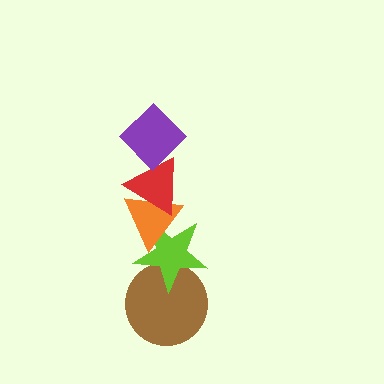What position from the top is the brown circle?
The brown circle is 5th from the top.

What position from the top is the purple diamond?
The purple diamond is 1st from the top.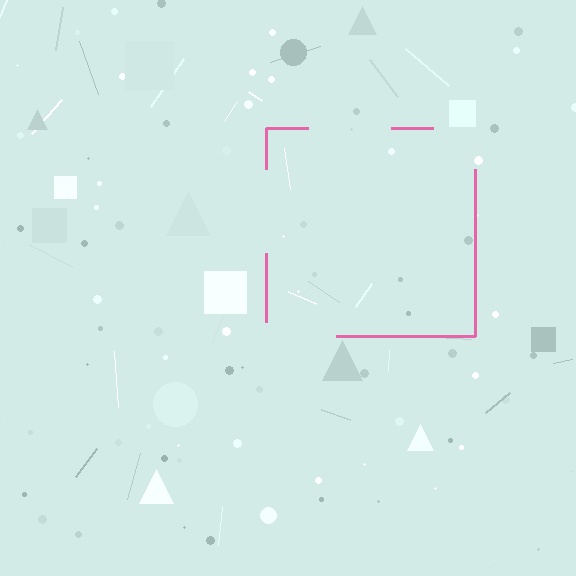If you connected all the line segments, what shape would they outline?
They would outline a square.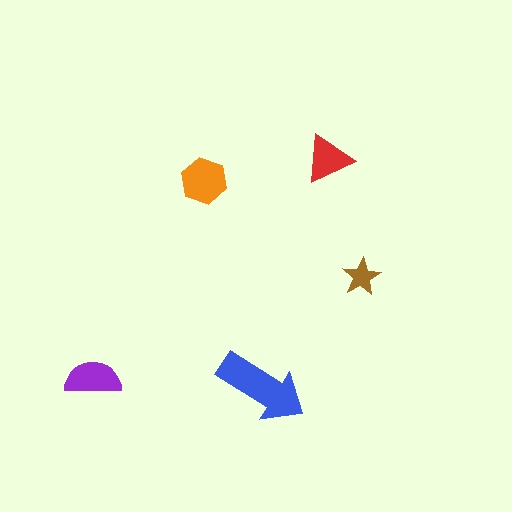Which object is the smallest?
The brown star.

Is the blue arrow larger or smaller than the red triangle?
Larger.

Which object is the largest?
The blue arrow.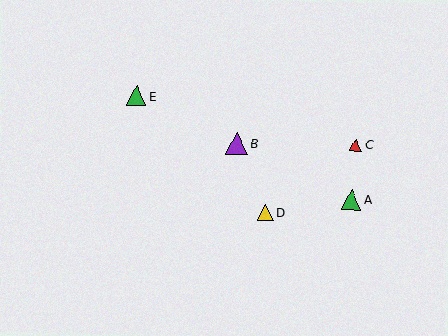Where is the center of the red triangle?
The center of the red triangle is at (356, 145).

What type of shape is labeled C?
Shape C is a red triangle.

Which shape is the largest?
The purple triangle (labeled B) is the largest.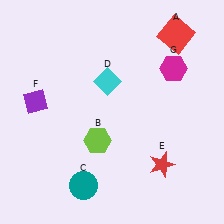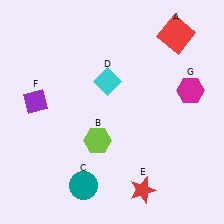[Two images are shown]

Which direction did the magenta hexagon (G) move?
The magenta hexagon (G) moved down.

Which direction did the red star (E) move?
The red star (E) moved down.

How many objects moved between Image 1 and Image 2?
2 objects moved between the two images.